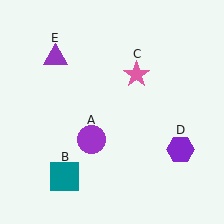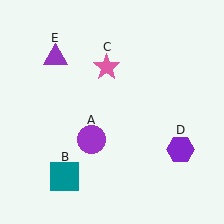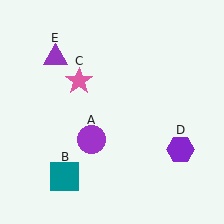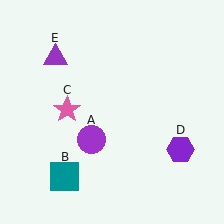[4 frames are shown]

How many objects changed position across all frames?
1 object changed position: pink star (object C).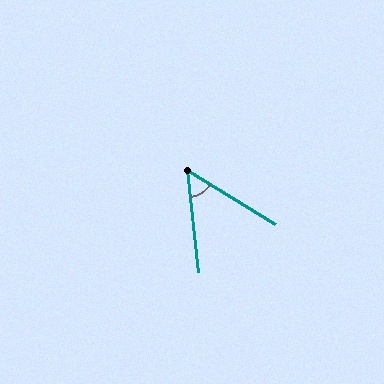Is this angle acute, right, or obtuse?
It is acute.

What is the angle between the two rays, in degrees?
Approximately 52 degrees.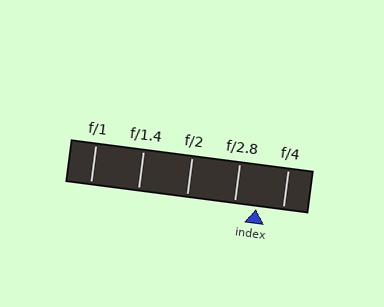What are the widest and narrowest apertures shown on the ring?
The widest aperture shown is f/1 and the narrowest is f/4.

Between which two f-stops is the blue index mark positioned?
The index mark is between f/2.8 and f/4.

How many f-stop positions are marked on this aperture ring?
There are 5 f-stop positions marked.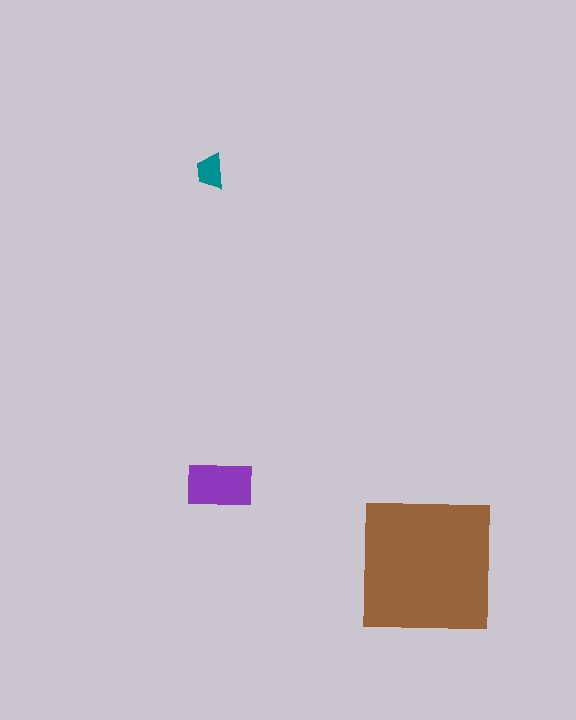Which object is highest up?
The teal trapezoid is topmost.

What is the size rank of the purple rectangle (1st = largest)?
2nd.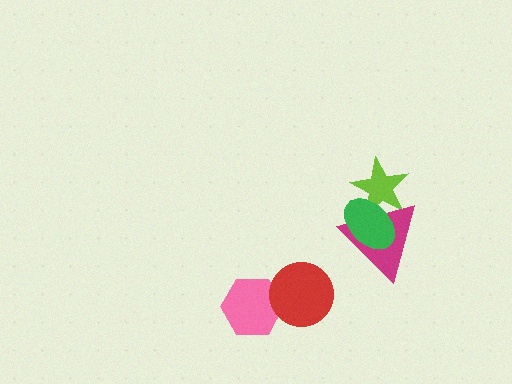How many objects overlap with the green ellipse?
2 objects overlap with the green ellipse.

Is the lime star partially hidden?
Yes, it is partially covered by another shape.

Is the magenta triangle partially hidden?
Yes, it is partially covered by another shape.